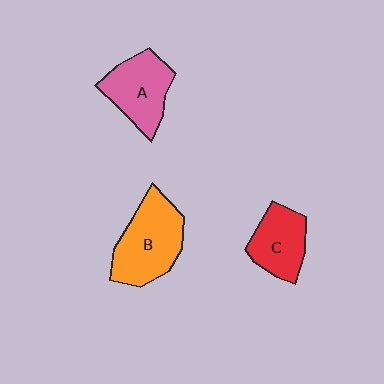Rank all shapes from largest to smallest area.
From largest to smallest: B (orange), A (pink), C (red).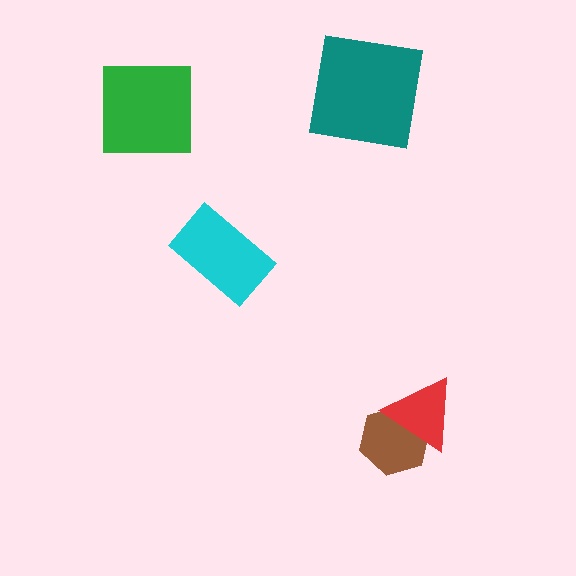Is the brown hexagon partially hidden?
Yes, it is partially covered by another shape.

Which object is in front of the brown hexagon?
The red triangle is in front of the brown hexagon.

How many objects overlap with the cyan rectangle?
0 objects overlap with the cyan rectangle.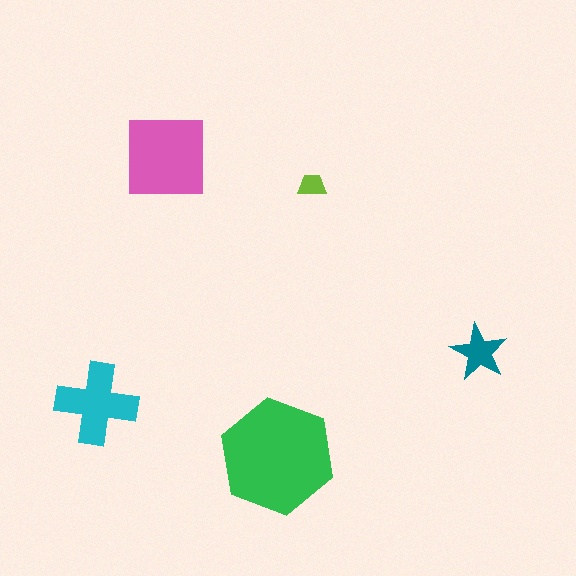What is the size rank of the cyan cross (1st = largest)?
3rd.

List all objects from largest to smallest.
The green hexagon, the pink square, the cyan cross, the teal star, the lime trapezoid.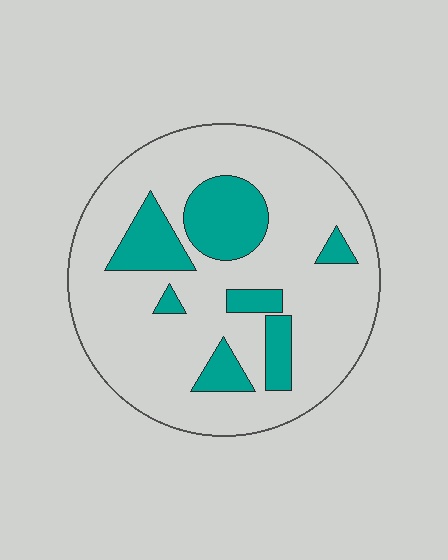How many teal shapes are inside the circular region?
7.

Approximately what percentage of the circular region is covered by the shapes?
Approximately 20%.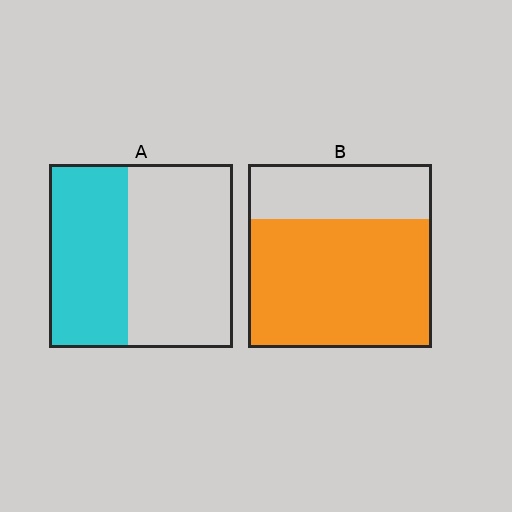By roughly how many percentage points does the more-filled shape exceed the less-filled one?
By roughly 25 percentage points (B over A).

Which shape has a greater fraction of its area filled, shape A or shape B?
Shape B.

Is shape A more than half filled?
No.